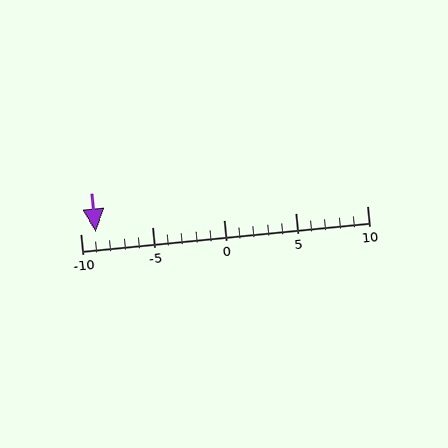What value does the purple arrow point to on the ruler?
The purple arrow points to approximately -9.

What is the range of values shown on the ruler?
The ruler shows values from -10 to 10.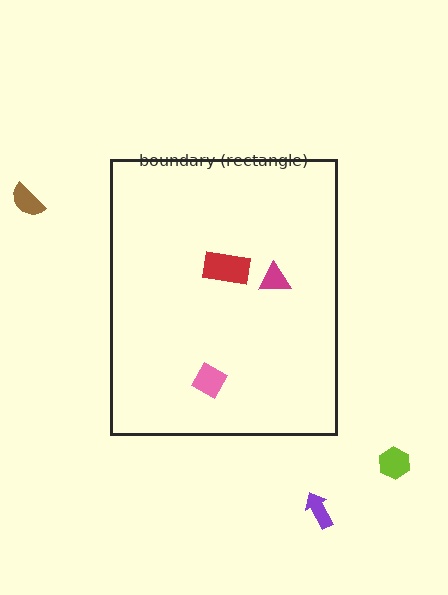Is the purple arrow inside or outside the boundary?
Outside.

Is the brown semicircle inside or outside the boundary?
Outside.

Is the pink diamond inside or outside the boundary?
Inside.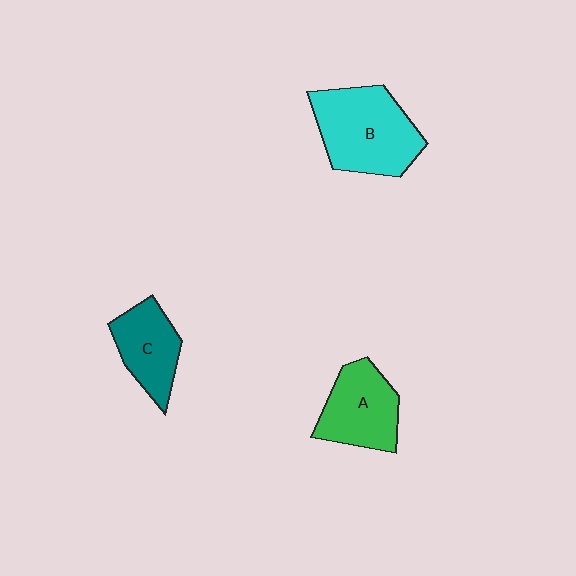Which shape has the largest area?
Shape B (cyan).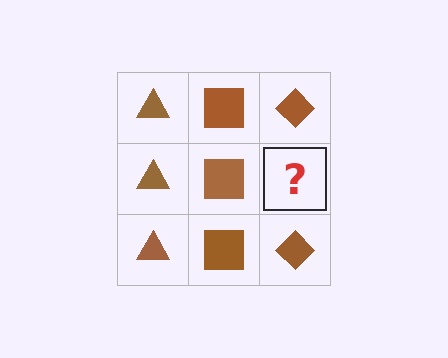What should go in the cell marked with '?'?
The missing cell should contain a brown diamond.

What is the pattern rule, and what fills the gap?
The rule is that each column has a consistent shape. The gap should be filled with a brown diamond.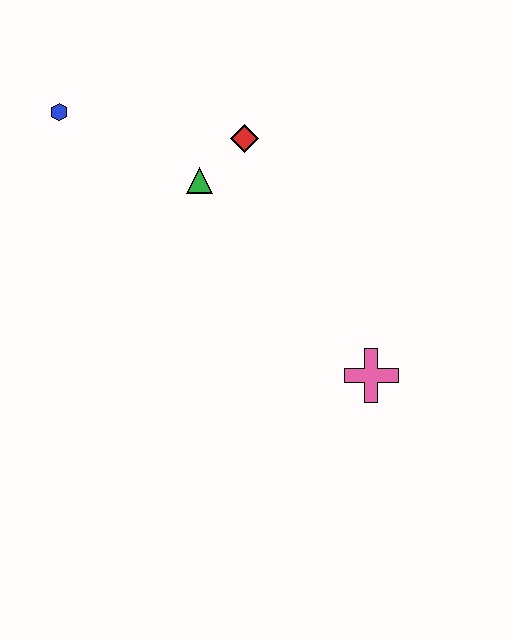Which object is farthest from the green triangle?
The pink cross is farthest from the green triangle.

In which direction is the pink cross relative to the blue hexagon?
The pink cross is to the right of the blue hexagon.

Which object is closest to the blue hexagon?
The green triangle is closest to the blue hexagon.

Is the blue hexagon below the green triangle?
No